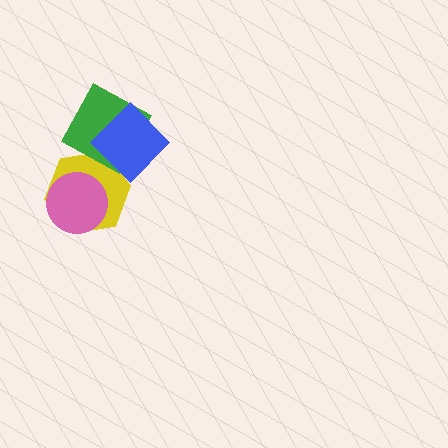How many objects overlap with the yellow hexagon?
3 objects overlap with the yellow hexagon.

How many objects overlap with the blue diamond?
2 objects overlap with the blue diamond.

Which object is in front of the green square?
The blue diamond is in front of the green square.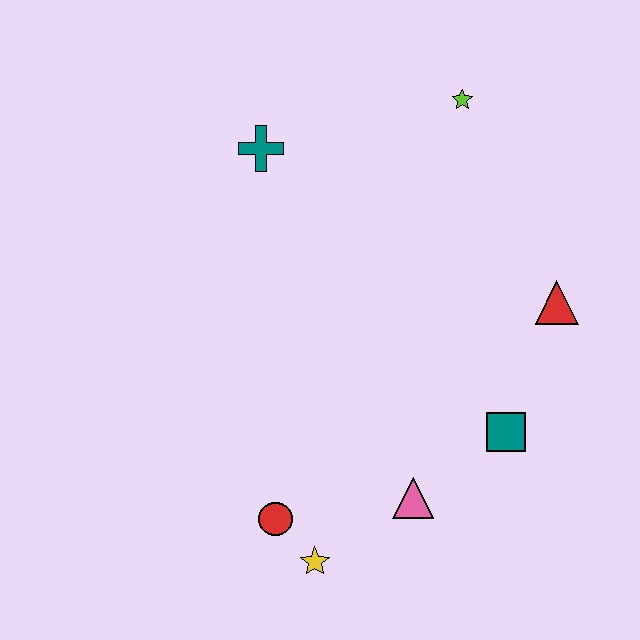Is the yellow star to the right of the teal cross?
Yes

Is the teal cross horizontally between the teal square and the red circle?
No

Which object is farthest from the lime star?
The yellow star is farthest from the lime star.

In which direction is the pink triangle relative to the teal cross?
The pink triangle is below the teal cross.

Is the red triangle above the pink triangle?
Yes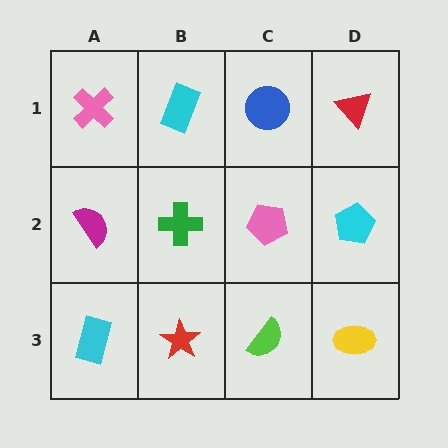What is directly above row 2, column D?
A red triangle.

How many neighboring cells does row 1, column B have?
3.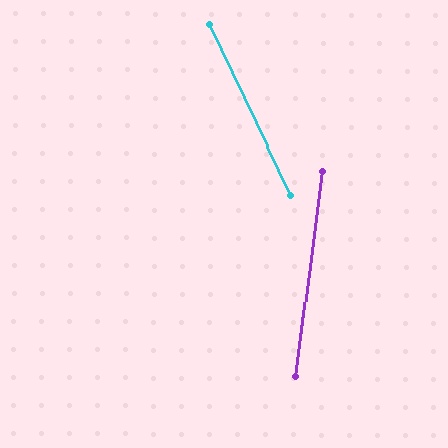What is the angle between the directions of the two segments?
Approximately 33 degrees.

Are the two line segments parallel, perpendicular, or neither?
Neither parallel nor perpendicular — they differ by about 33°.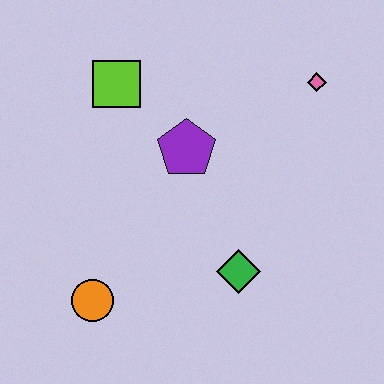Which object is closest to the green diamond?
The purple pentagon is closest to the green diamond.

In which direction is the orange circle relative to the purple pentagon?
The orange circle is below the purple pentagon.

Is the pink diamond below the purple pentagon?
No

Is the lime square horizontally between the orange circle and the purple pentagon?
Yes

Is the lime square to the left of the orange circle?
No